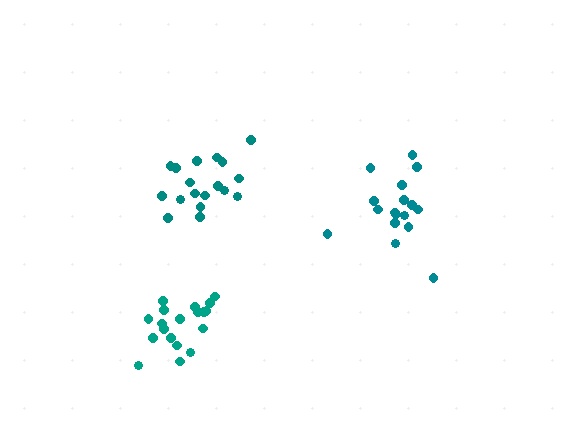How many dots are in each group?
Group 1: 19 dots, Group 2: 18 dots, Group 3: 17 dots (54 total).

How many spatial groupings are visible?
There are 3 spatial groupings.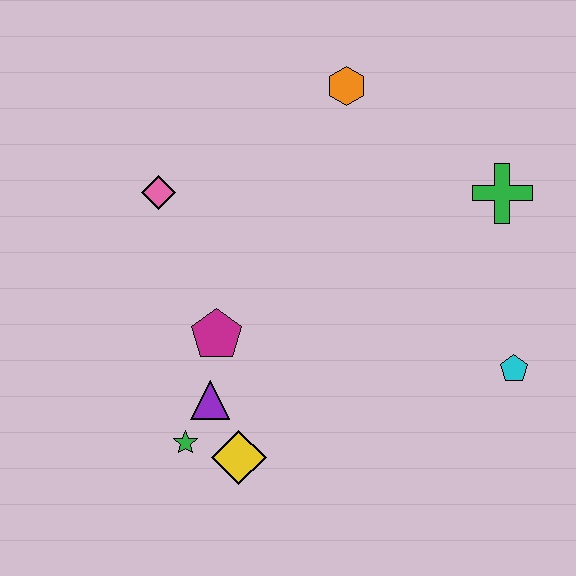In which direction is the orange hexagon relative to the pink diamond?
The orange hexagon is to the right of the pink diamond.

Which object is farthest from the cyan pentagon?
The pink diamond is farthest from the cyan pentagon.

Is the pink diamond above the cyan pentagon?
Yes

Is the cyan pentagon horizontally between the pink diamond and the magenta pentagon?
No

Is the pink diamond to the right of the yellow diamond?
No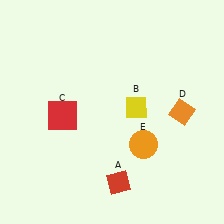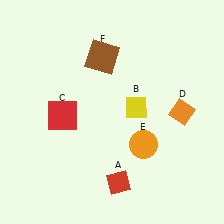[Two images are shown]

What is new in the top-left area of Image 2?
A brown square (F) was added in the top-left area of Image 2.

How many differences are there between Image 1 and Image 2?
There is 1 difference between the two images.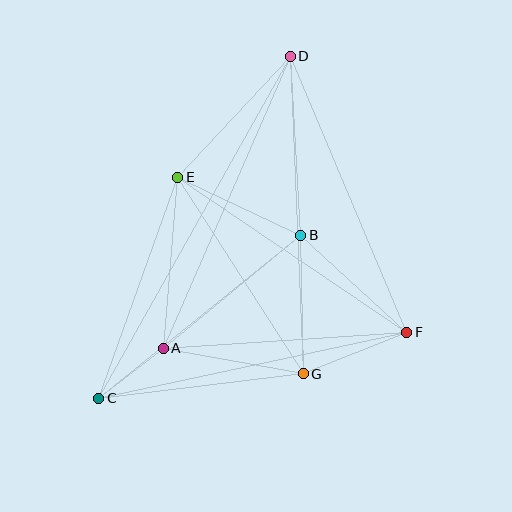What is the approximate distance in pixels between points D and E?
The distance between D and E is approximately 165 pixels.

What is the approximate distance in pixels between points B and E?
The distance between B and E is approximately 136 pixels.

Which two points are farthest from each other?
Points C and D are farthest from each other.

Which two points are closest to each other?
Points A and C are closest to each other.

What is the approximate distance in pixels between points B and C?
The distance between B and C is approximately 260 pixels.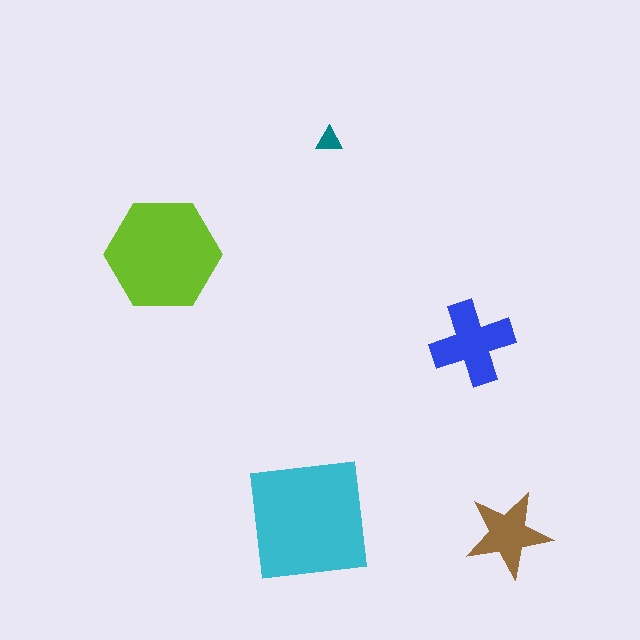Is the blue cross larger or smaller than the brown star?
Larger.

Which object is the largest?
The cyan square.